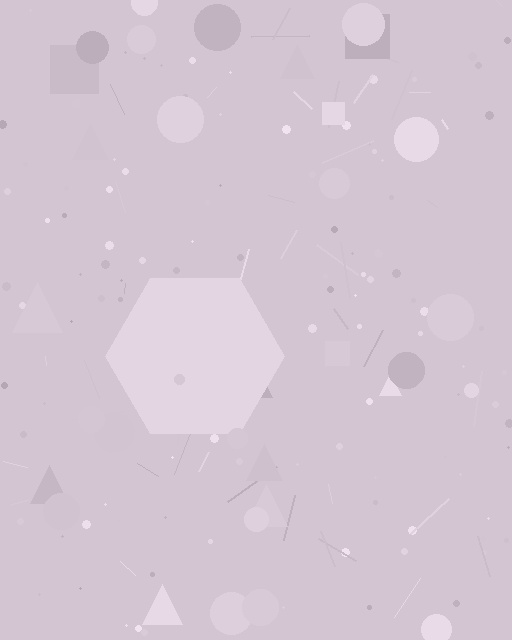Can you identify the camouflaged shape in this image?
The camouflaged shape is a hexagon.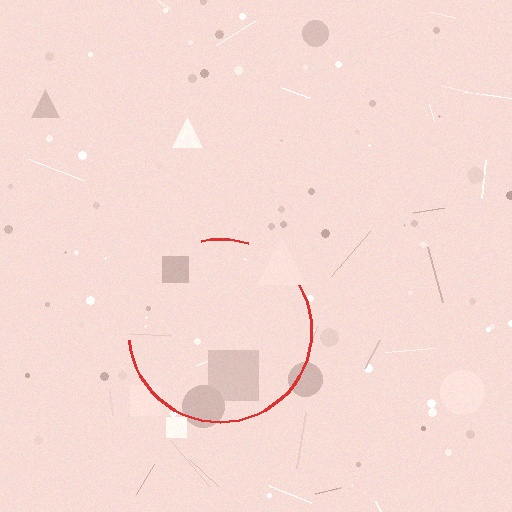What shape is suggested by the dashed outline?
The dashed outline suggests a circle.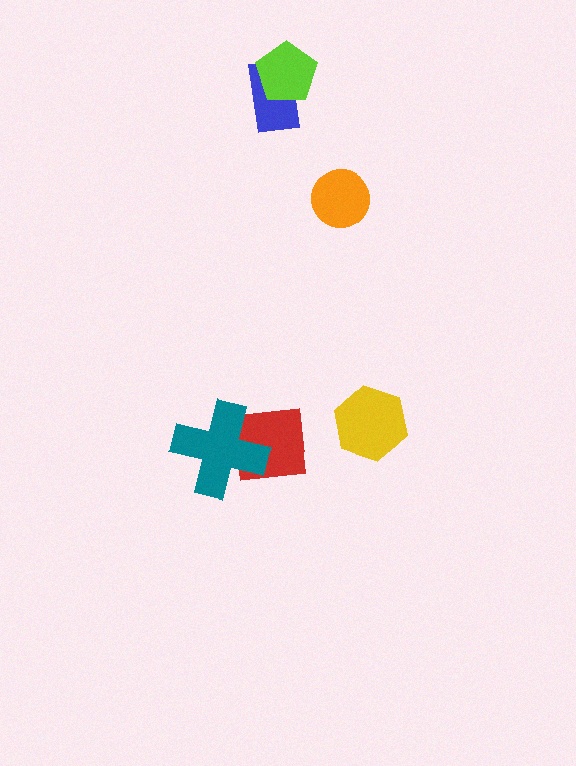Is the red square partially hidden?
Yes, it is partially covered by another shape.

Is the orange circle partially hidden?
No, no other shape covers it.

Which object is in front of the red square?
The teal cross is in front of the red square.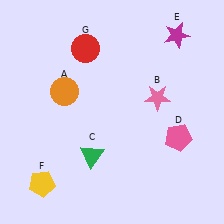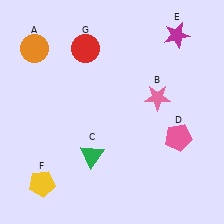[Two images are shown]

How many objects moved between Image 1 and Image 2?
1 object moved between the two images.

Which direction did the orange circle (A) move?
The orange circle (A) moved up.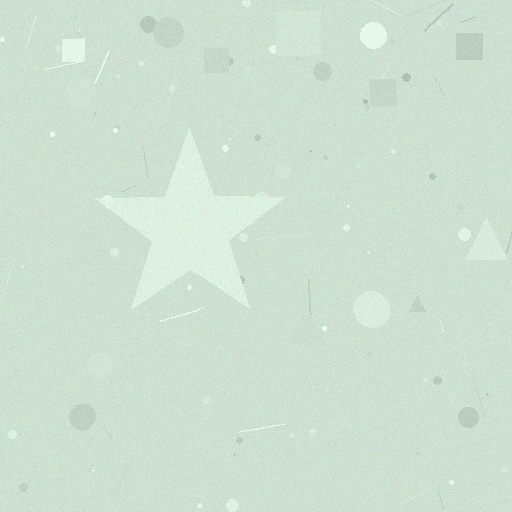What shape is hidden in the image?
A star is hidden in the image.